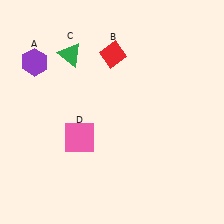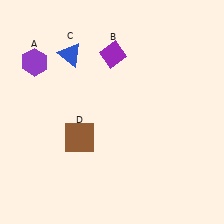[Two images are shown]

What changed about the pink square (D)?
In Image 1, D is pink. In Image 2, it changed to brown.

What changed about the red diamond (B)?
In Image 1, B is red. In Image 2, it changed to purple.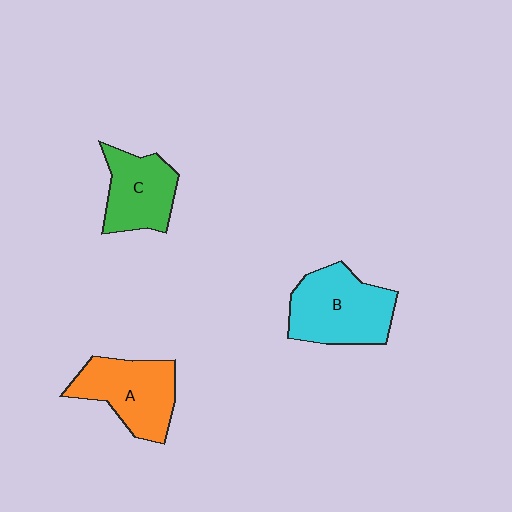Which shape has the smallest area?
Shape C (green).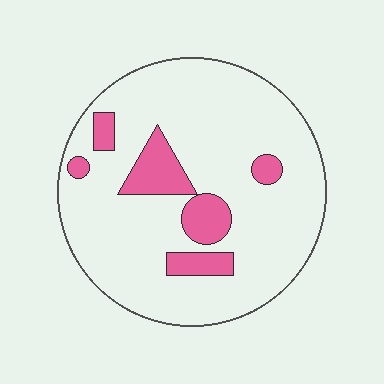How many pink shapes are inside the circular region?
6.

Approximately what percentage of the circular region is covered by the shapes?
Approximately 15%.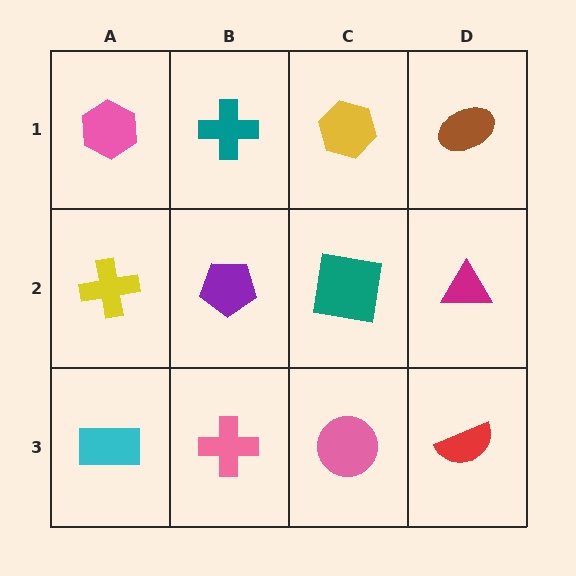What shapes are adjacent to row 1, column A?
A yellow cross (row 2, column A), a teal cross (row 1, column B).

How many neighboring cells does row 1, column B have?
3.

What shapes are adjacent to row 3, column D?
A magenta triangle (row 2, column D), a pink circle (row 3, column C).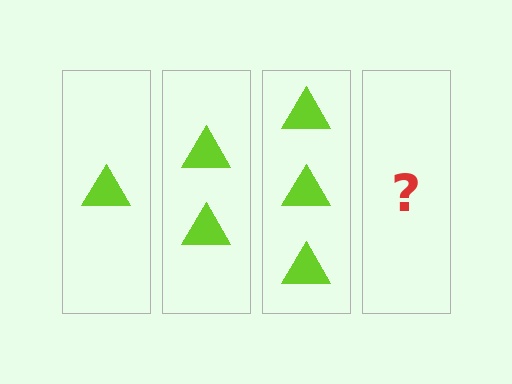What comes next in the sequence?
The next element should be 4 triangles.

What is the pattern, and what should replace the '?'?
The pattern is that each step adds one more triangle. The '?' should be 4 triangles.